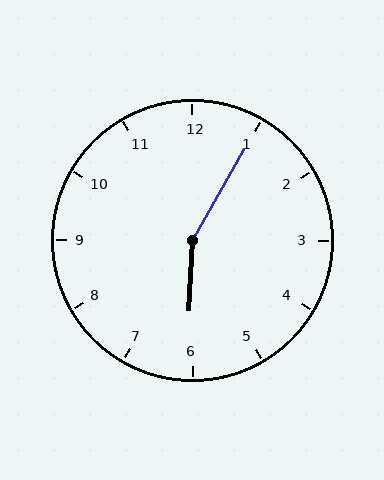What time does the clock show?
6:05.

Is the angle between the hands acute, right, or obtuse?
It is obtuse.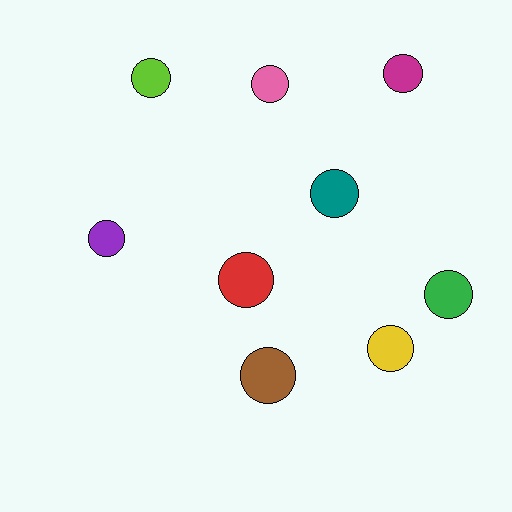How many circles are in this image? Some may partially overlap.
There are 9 circles.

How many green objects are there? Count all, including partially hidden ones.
There is 1 green object.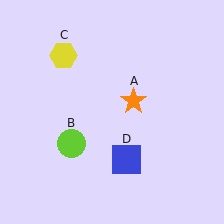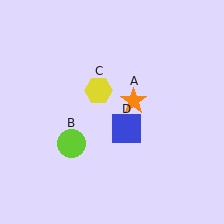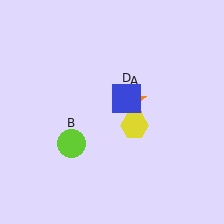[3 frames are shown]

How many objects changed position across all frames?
2 objects changed position: yellow hexagon (object C), blue square (object D).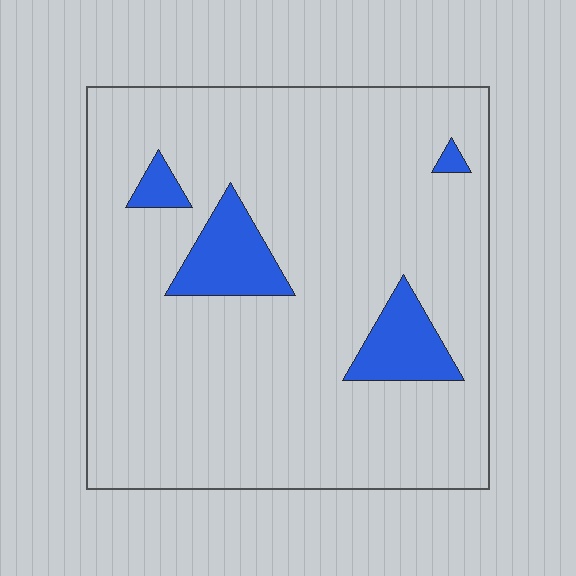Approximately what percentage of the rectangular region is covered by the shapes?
Approximately 10%.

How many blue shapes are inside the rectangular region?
4.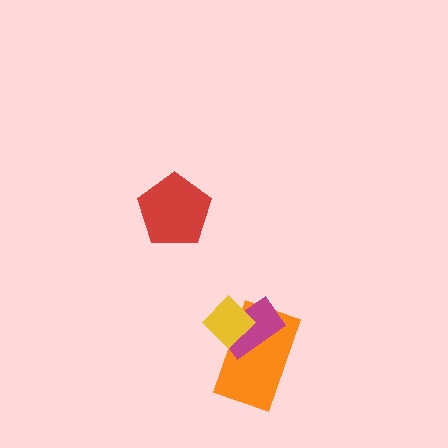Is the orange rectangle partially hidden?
Yes, it is partially covered by another shape.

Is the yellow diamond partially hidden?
No, no other shape covers it.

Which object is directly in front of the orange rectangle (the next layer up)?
The magenta rectangle is directly in front of the orange rectangle.